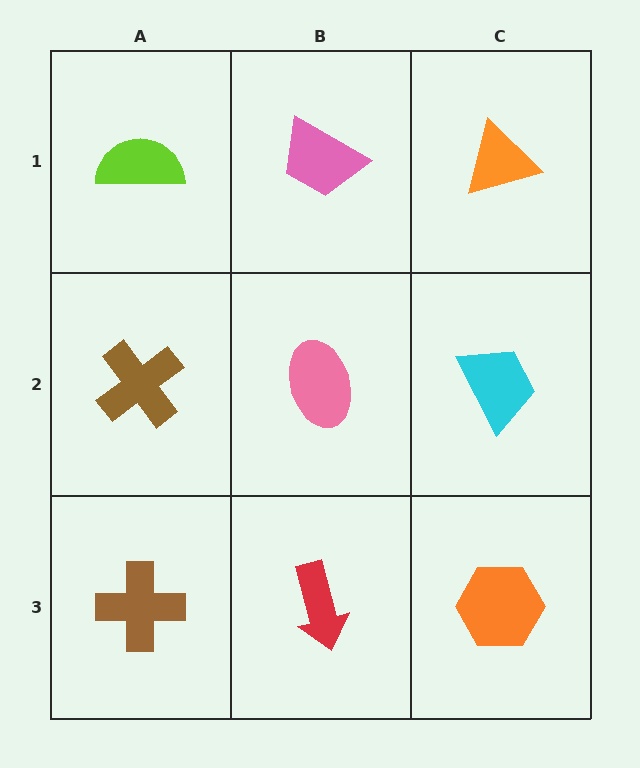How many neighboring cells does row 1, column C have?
2.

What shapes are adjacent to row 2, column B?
A pink trapezoid (row 1, column B), a red arrow (row 3, column B), a brown cross (row 2, column A), a cyan trapezoid (row 2, column C).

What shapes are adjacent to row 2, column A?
A lime semicircle (row 1, column A), a brown cross (row 3, column A), a pink ellipse (row 2, column B).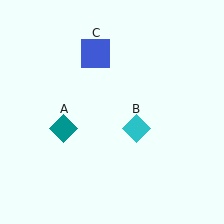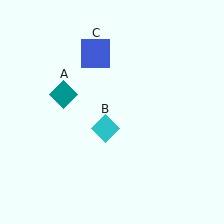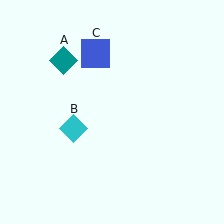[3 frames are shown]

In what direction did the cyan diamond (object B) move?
The cyan diamond (object B) moved left.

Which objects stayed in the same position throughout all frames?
Blue square (object C) remained stationary.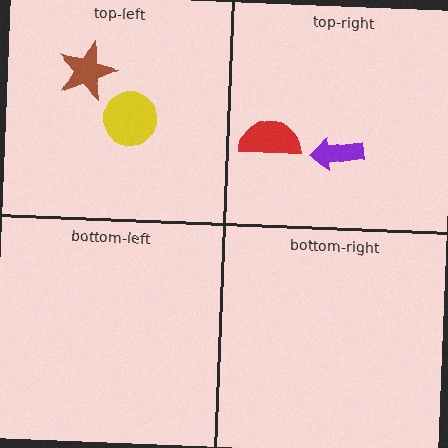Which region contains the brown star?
The top-left region.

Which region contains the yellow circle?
The top-left region.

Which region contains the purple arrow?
The top-right region.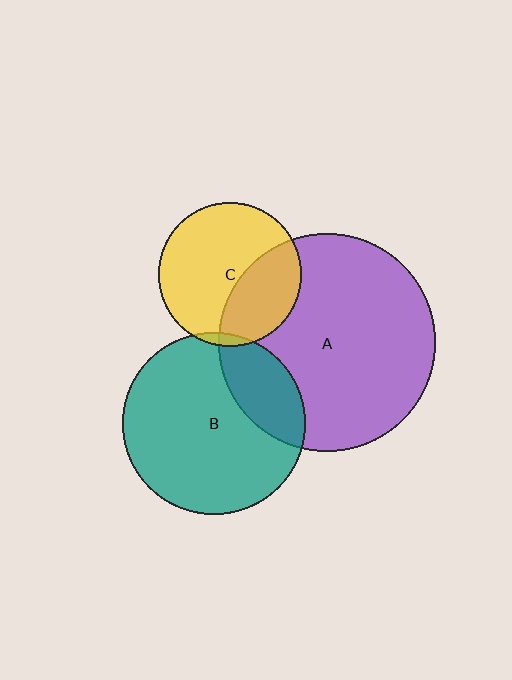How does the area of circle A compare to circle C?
Approximately 2.3 times.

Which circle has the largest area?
Circle A (purple).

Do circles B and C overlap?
Yes.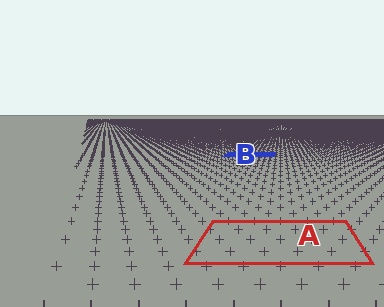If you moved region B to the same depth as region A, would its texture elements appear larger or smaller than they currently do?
They would appear larger. At a closer depth, the same texture elements are projected at a bigger on-screen size.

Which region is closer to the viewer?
Region A is closer. The texture elements there are larger and more spread out.